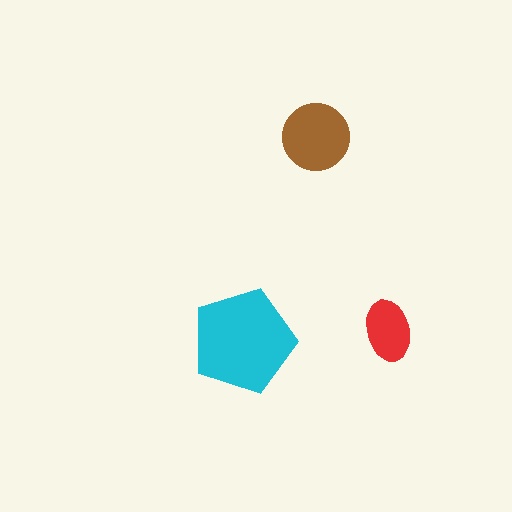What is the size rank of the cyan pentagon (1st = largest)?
1st.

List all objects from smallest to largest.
The red ellipse, the brown circle, the cyan pentagon.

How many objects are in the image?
There are 3 objects in the image.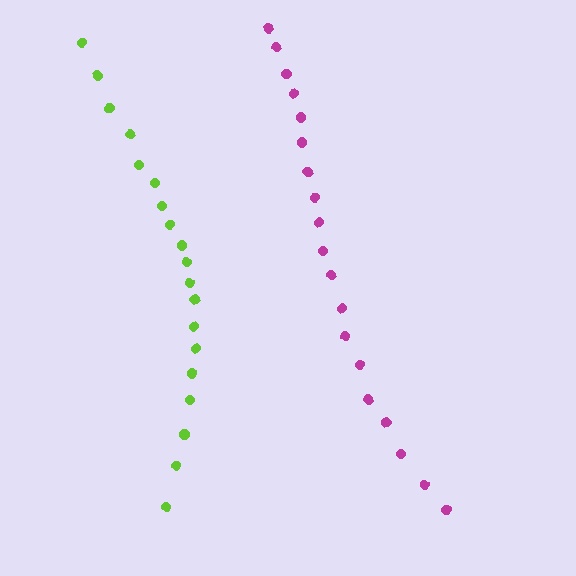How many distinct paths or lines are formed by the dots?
There are 2 distinct paths.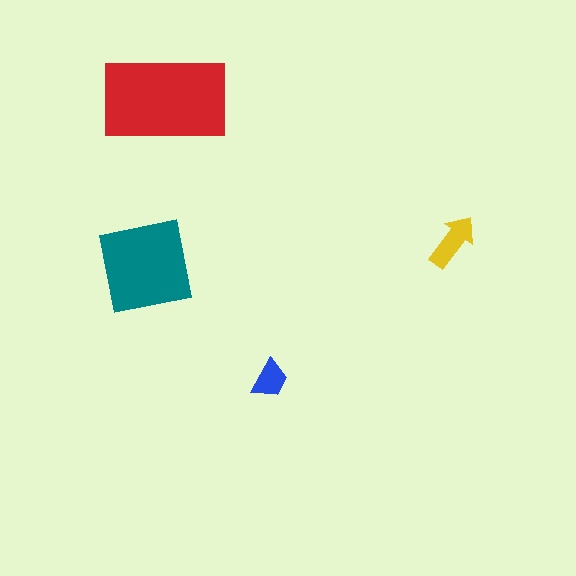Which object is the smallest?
The blue trapezoid.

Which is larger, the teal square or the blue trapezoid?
The teal square.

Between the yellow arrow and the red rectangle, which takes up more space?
The red rectangle.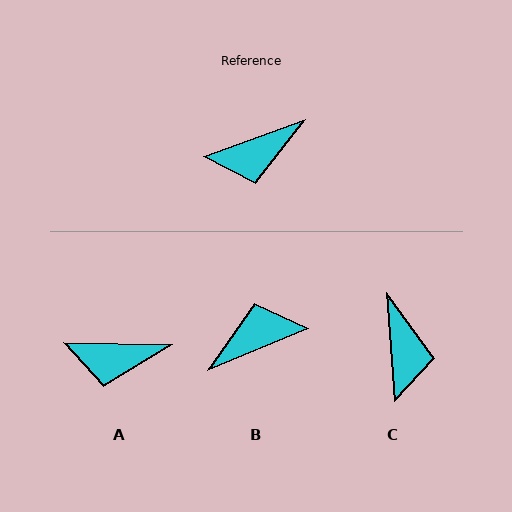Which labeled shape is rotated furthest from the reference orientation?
B, about 177 degrees away.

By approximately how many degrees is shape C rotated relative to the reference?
Approximately 75 degrees counter-clockwise.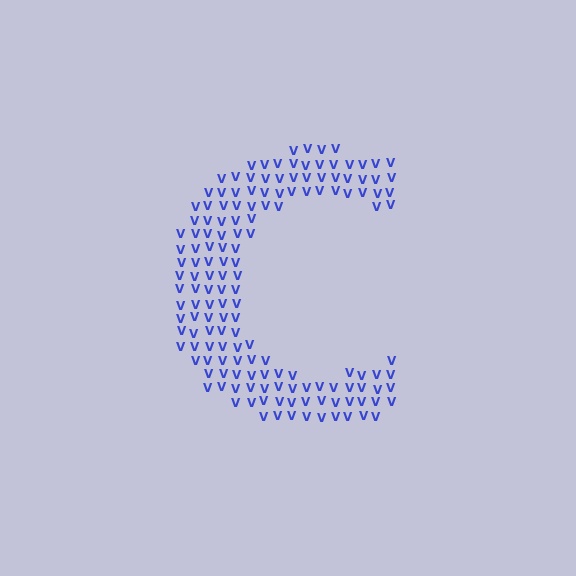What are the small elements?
The small elements are letter V's.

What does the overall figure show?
The overall figure shows the letter C.